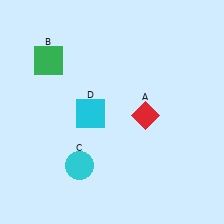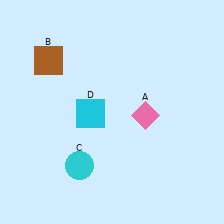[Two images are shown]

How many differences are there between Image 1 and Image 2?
There are 2 differences between the two images.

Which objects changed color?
A changed from red to pink. B changed from green to brown.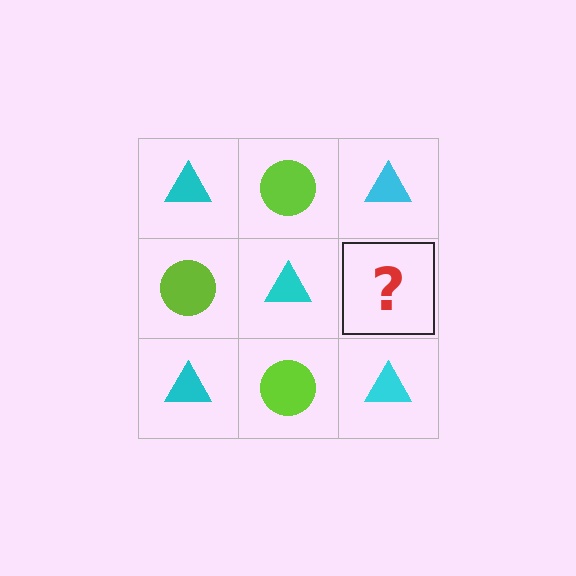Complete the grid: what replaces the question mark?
The question mark should be replaced with a lime circle.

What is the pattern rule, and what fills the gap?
The rule is that it alternates cyan triangle and lime circle in a checkerboard pattern. The gap should be filled with a lime circle.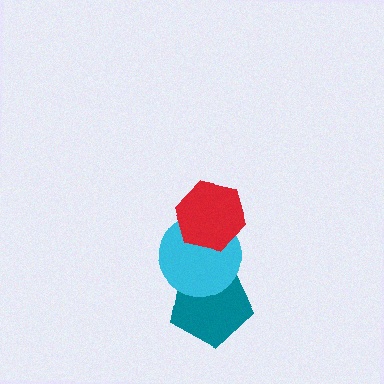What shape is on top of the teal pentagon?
The cyan circle is on top of the teal pentagon.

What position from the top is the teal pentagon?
The teal pentagon is 3rd from the top.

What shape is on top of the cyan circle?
The red hexagon is on top of the cyan circle.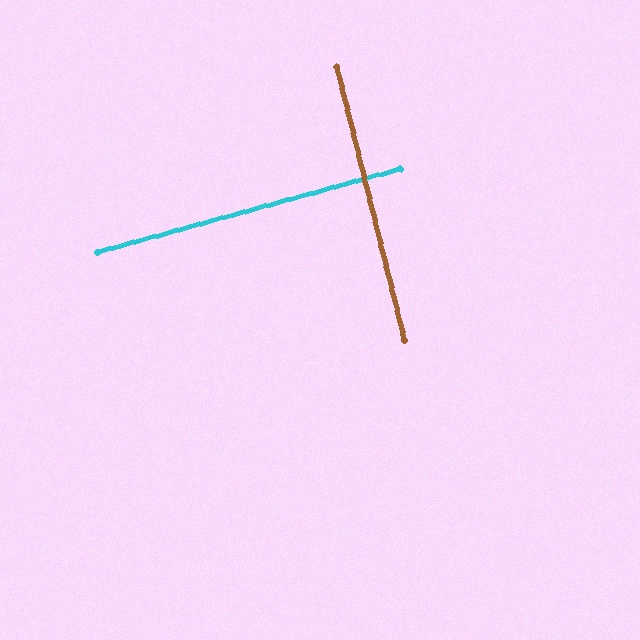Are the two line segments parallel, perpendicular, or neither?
Perpendicular — they meet at approximately 88°.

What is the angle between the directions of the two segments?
Approximately 88 degrees.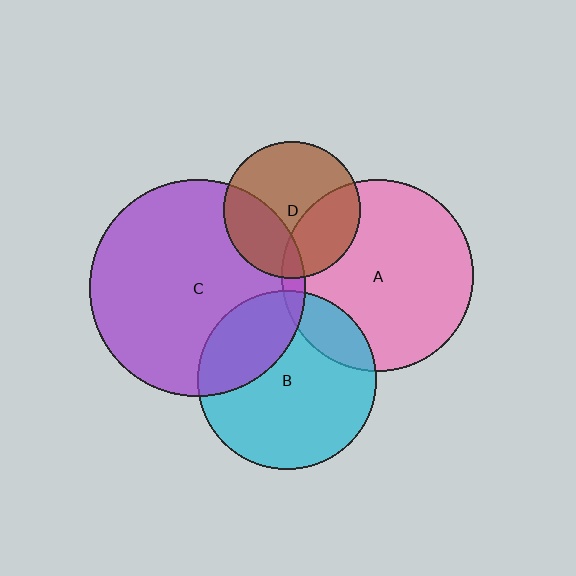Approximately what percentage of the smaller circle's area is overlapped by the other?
Approximately 30%.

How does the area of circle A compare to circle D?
Approximately 2.0 times.